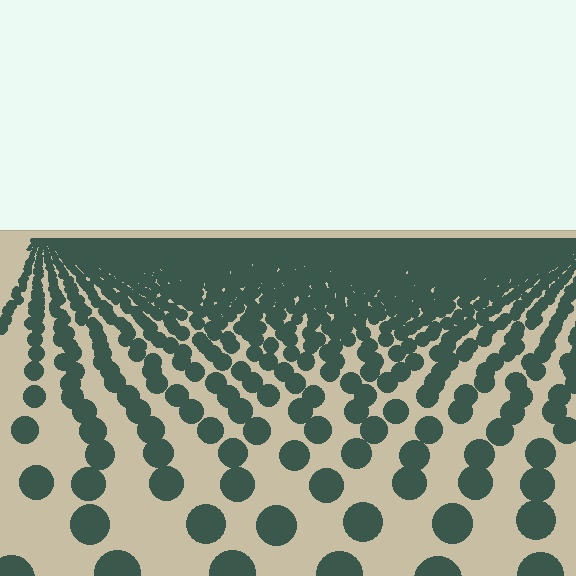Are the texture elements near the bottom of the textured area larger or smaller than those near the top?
Larger. Near the bottom, elements are closer to the viewer and appear at a bigger on-screen size.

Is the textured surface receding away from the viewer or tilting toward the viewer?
The surface is receding away from the viewer. Texture elements get smaller and denser toward the top.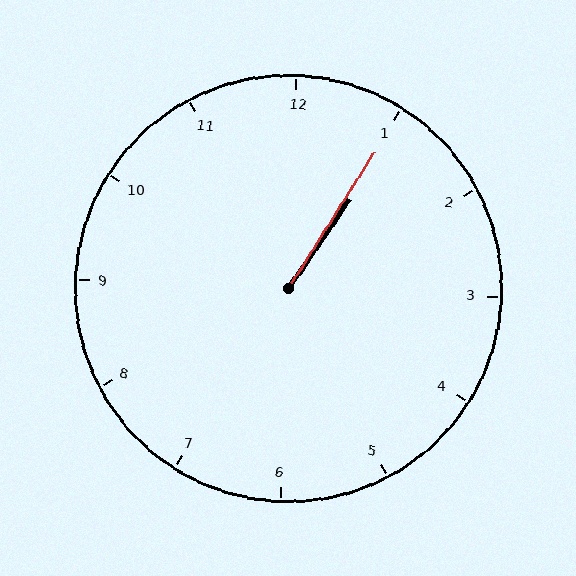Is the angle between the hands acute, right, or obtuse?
It is acute.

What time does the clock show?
1:05.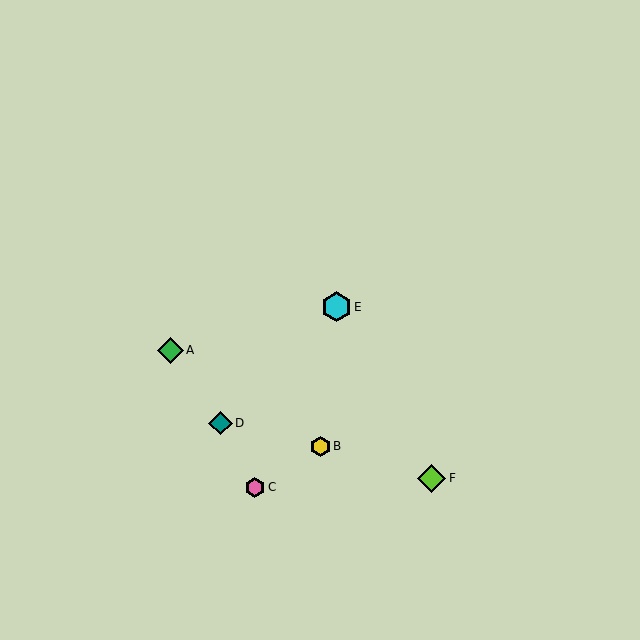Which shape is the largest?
The cyan hexagon (labeled E) is the largest.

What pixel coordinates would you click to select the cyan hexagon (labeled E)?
Click at (336, 307) to select the cyan hexagon E.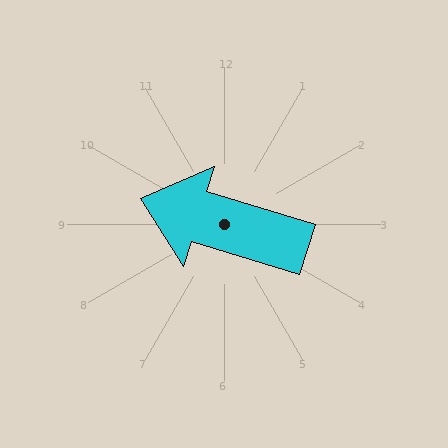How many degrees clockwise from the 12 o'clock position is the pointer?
Approximately 287 degrees.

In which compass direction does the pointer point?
West.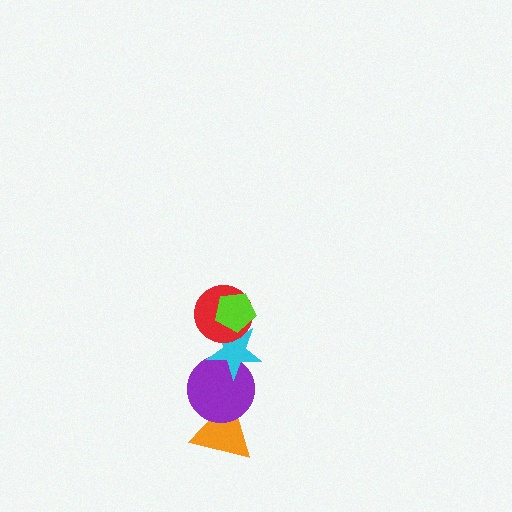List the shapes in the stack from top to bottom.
From top to bottom: the lime pentagon, the red circle, the cyan star, the purple circle, the orange triangle.